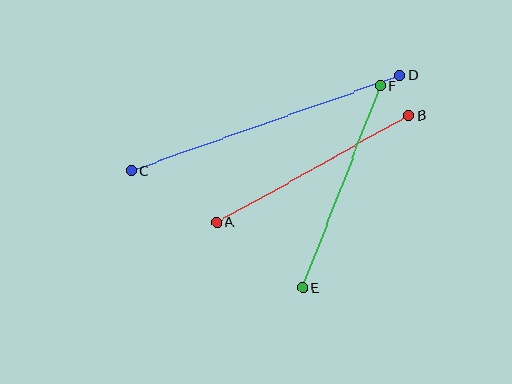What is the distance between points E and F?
The distance is approximately 217 pixels.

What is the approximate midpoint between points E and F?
The midpoint is at approximately (342, 187) pixels.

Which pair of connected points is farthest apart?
Points C and D are farthest apart.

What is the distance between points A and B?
The distance is approximately 219 pixels.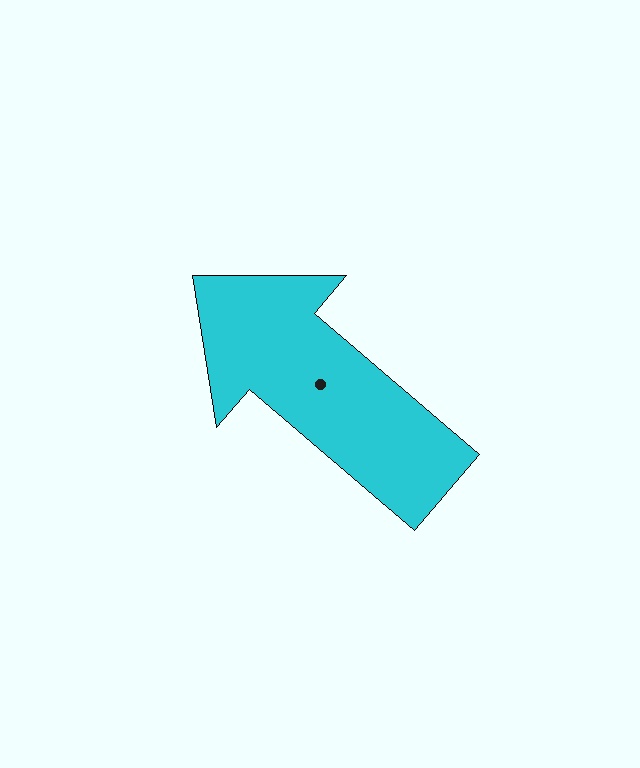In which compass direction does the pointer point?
Northwest.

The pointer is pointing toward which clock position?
Roughly 10 o'clock.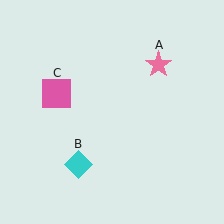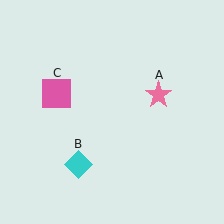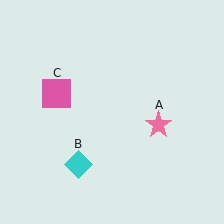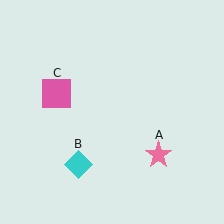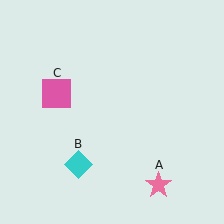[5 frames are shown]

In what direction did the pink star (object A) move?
The pink star (object A) moved down.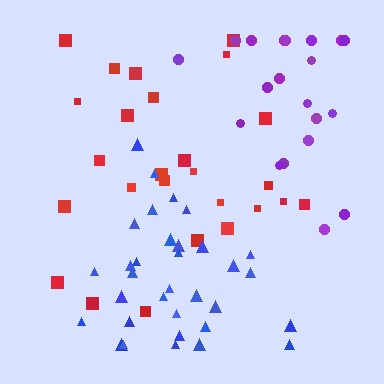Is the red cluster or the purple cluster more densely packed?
Red.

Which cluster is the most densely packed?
Blue.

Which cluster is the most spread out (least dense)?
Purple.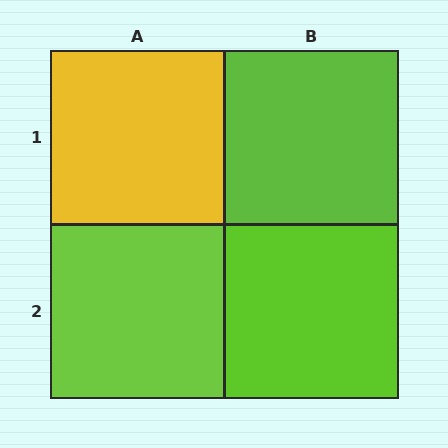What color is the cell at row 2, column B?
Lime.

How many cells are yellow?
1 cell is yellow.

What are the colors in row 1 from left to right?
Yellow, lime.